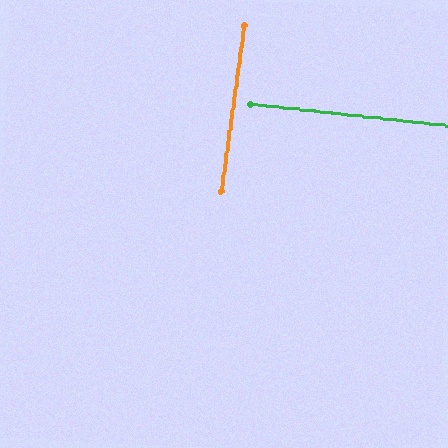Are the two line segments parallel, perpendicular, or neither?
Perpendicular — they meet at approximately 88°.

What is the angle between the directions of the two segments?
Approximately 88 degrees.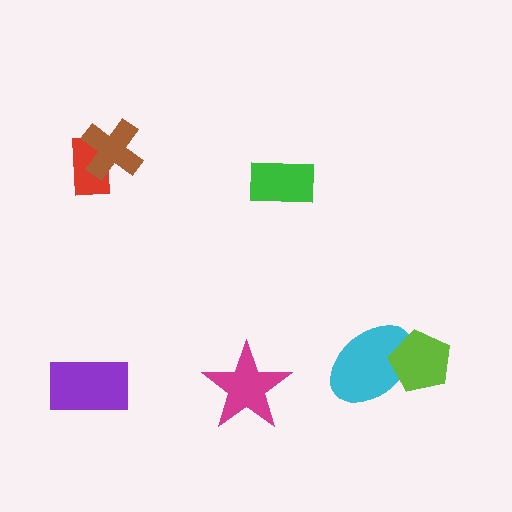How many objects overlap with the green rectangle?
0 objects overlap with the green rectangle.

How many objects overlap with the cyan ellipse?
1 object overlaps with the cyan ellipse.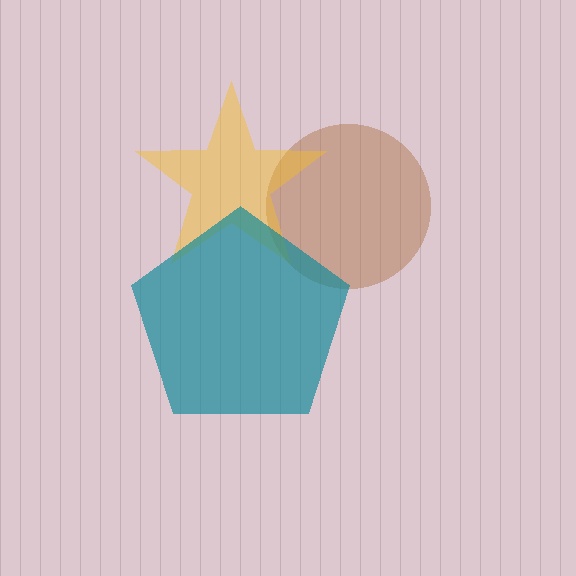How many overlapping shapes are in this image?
There are 3 overlapping shapes in the image.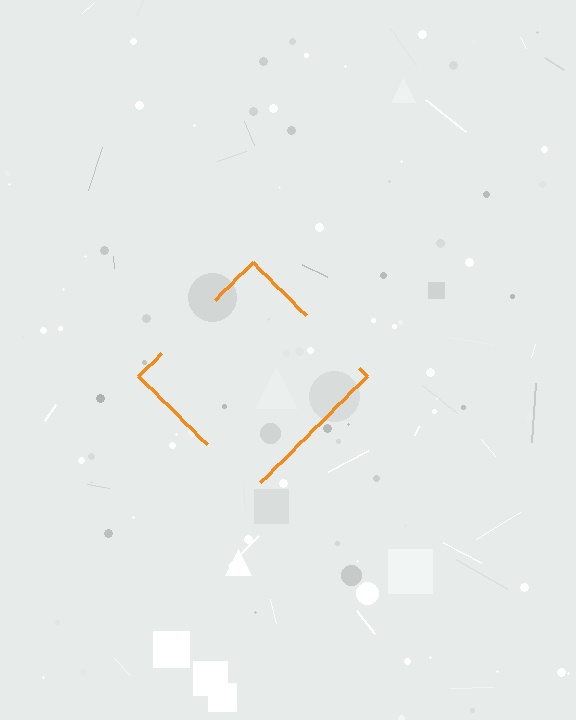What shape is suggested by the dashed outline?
The dashed outline suggests a diamond.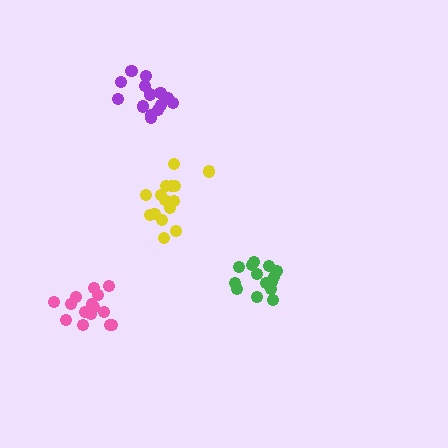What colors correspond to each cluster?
The clusters are colored: pink, purple, green, yellow.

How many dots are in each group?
Group 1: 15 dots, Group 2: 14 dots, Group 3: 14 dots, Group 4: 15 dots (58 total).